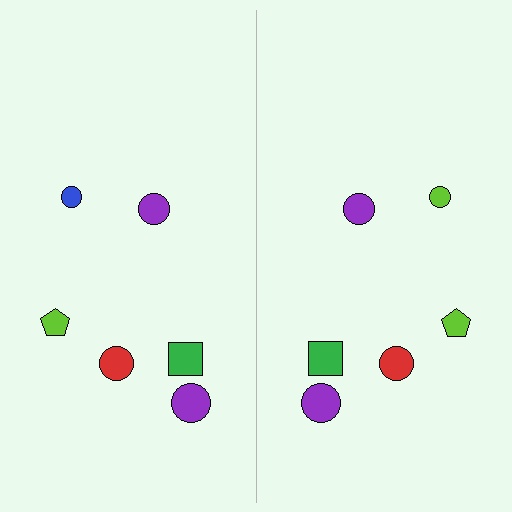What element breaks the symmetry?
The lime circle on the right side breaks the symmetry — its mirror counterpart is blue.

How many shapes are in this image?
There are 12 shapes in this image.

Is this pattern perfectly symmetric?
No, the pattern is not perfectly symmetric. The lime circle on the right side breaks the symmetry — its mirror counterpart is blue.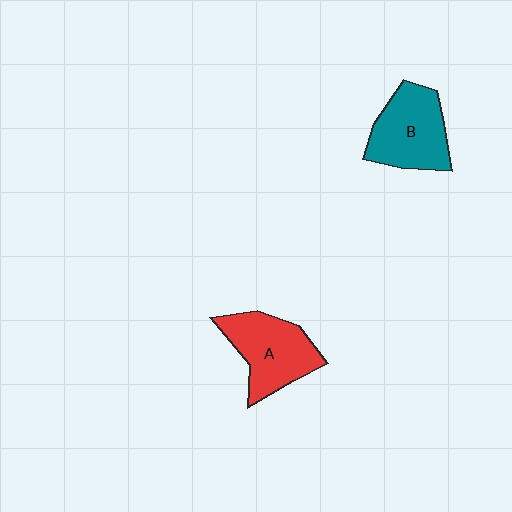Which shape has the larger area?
Shape A (red).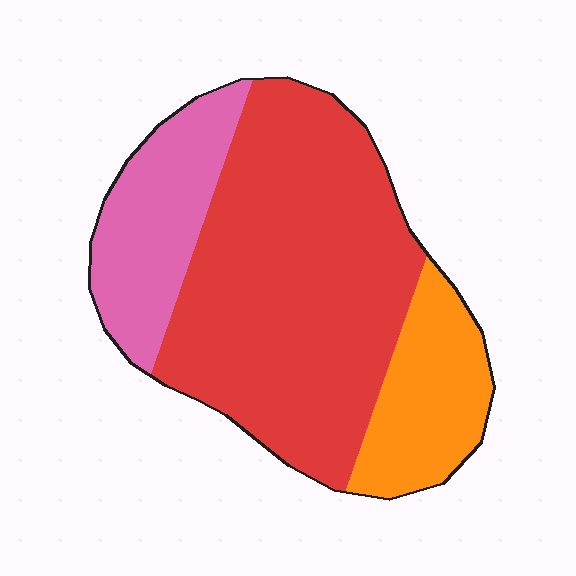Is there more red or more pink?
Red.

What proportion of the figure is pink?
Pink covers 21% of the figure.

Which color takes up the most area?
Red, at roughly 60%.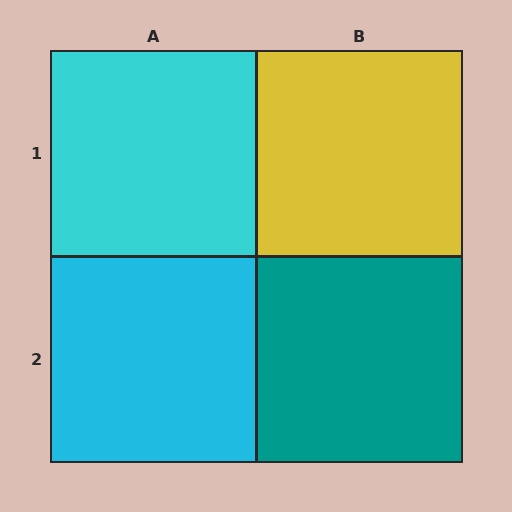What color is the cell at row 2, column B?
Teal.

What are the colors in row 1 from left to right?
Cyan, yellow.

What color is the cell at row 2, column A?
Cyan.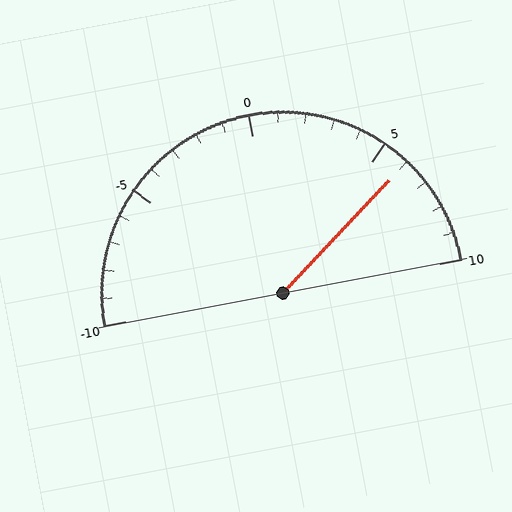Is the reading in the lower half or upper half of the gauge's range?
The reading is in the upper half of the range (-10 to 10).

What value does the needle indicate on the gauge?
The needle indicates approximately 6.